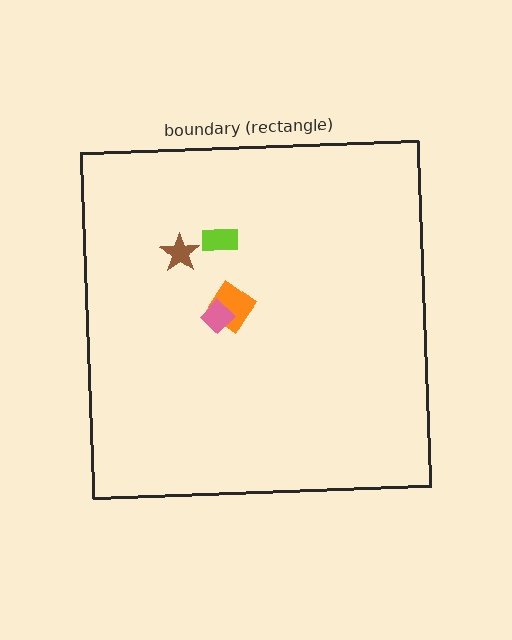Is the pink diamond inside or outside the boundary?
Inside.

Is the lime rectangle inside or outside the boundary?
Inside.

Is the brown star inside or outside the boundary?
Inside.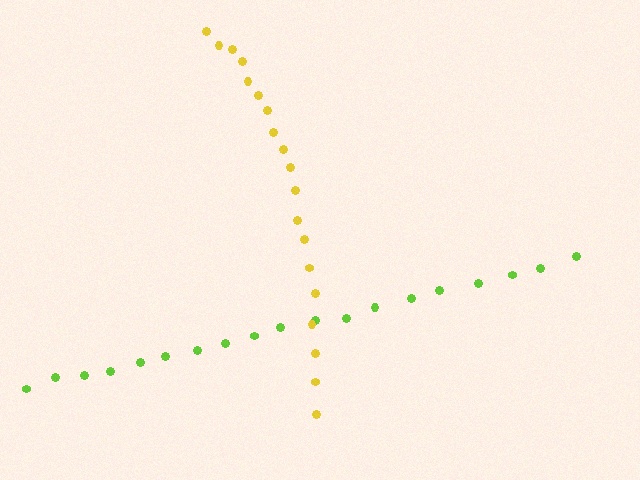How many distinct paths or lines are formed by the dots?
There are 2 distinct paths.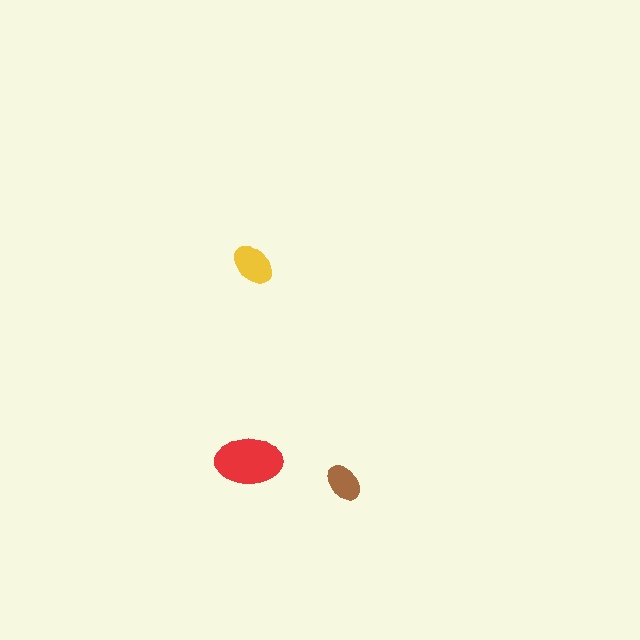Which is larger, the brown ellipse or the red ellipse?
The red one.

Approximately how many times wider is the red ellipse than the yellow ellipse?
About 1.5 times wider.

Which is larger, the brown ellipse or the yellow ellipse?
The yellow one.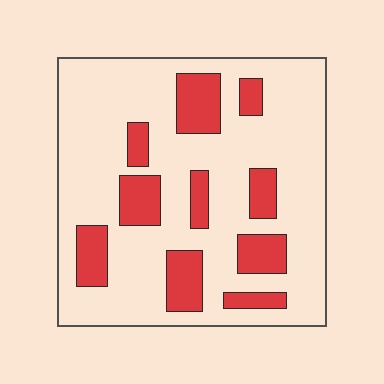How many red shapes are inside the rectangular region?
10.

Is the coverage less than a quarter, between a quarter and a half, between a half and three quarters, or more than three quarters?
Less than a quarter.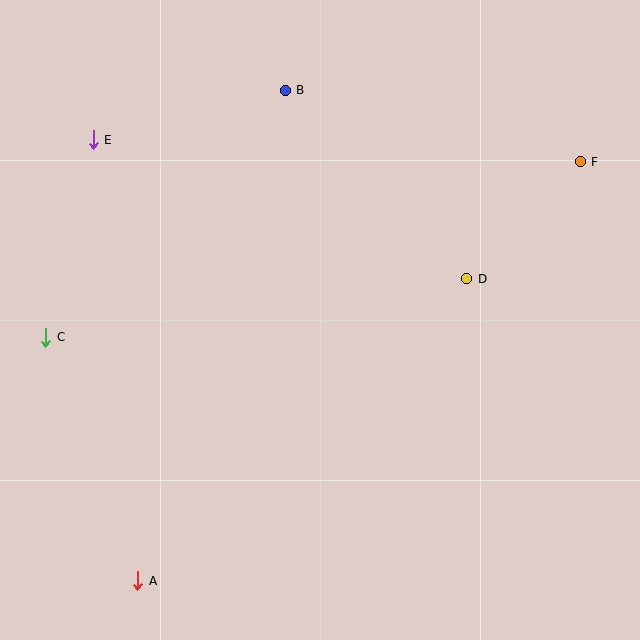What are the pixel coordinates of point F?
Point F is at (580, 162).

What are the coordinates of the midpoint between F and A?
The midpoint between F and A is at (359, 371).